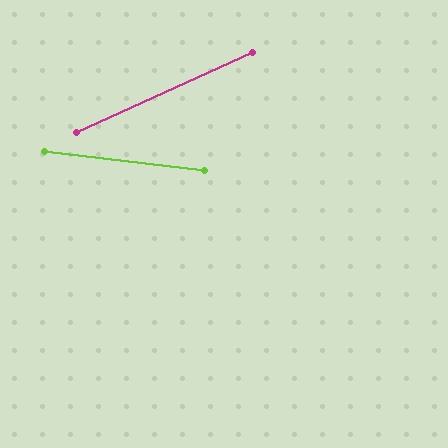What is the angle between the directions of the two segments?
Approximately 31 degrees.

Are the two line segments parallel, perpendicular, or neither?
Neither parallel nor perpendicular — they differ by about 31°.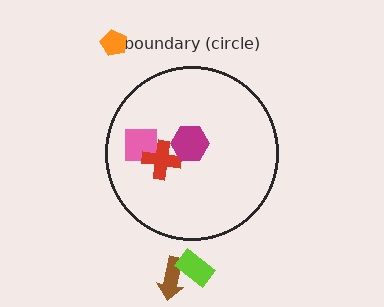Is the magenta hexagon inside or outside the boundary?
Inside.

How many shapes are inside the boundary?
3 inside, 3 outside.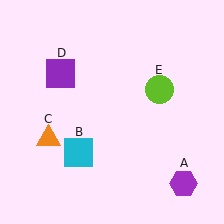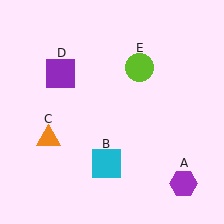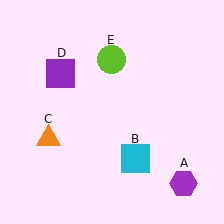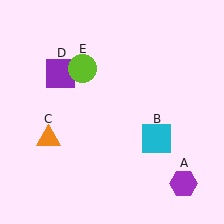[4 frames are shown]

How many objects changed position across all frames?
2 objects changed position: cyan square (object B), lime circle (object E).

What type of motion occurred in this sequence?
The cyan square (object B), lime circle (object E) rotated counterclockwise around the center of the scene.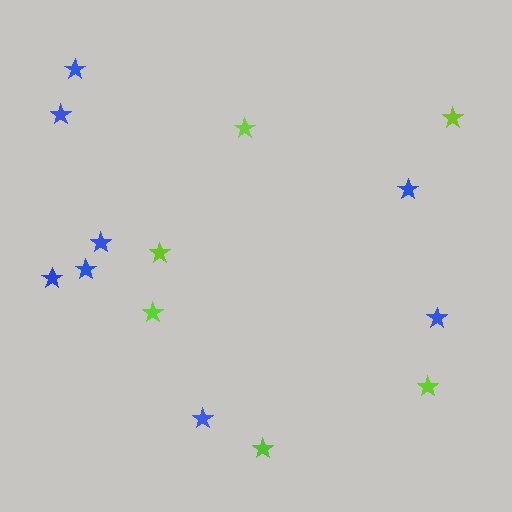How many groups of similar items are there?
There are 2 groups: one group of blue stars (8) and one group of lime stars (6).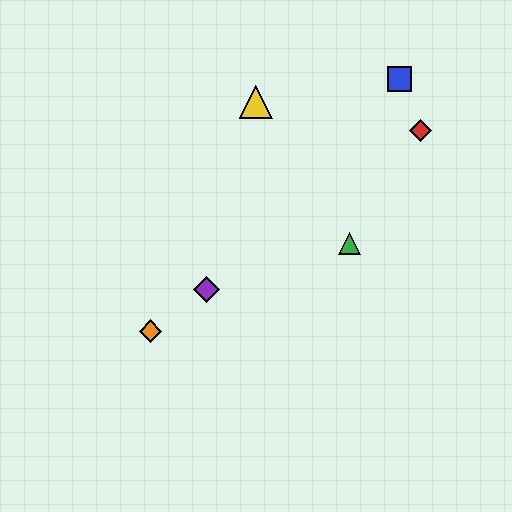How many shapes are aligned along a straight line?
3 shapes (the red diamond, the purple diamond, the orange diamond) are aligned along a straight line.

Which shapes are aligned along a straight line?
The red diamond, the purple diamond, the orange diamond are aligned along a straight line.